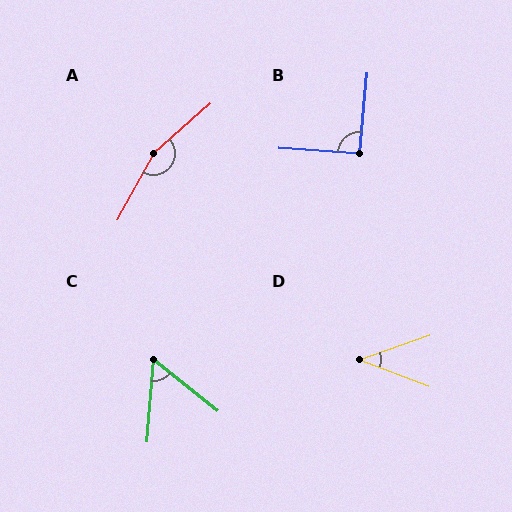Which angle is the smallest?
D, at approximately 40 degrees.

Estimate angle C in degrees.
Approximately 56 degrees.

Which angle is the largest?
A, at approximately 161 degrees.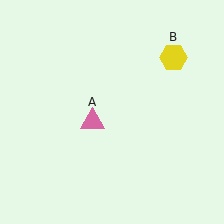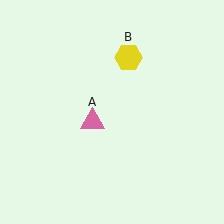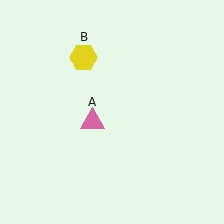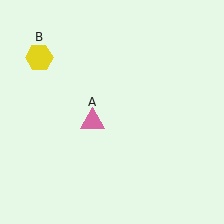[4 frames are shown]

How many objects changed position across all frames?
1 object changed position: yellow hexagon (object B).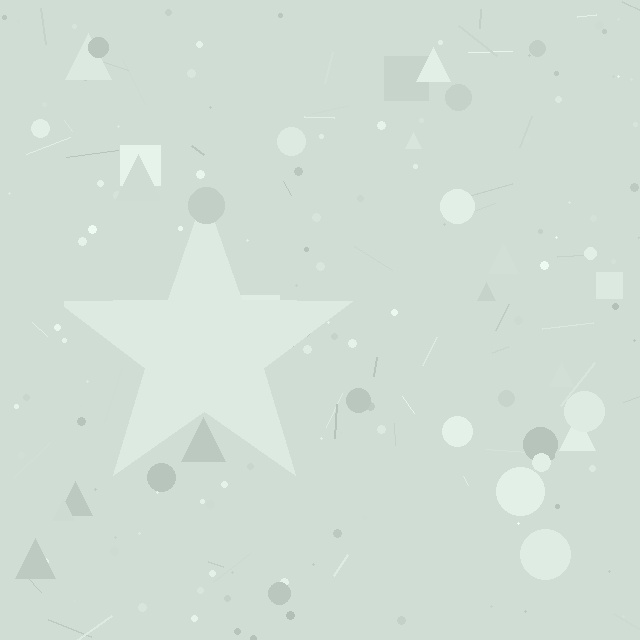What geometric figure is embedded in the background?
A star is embedded in the background.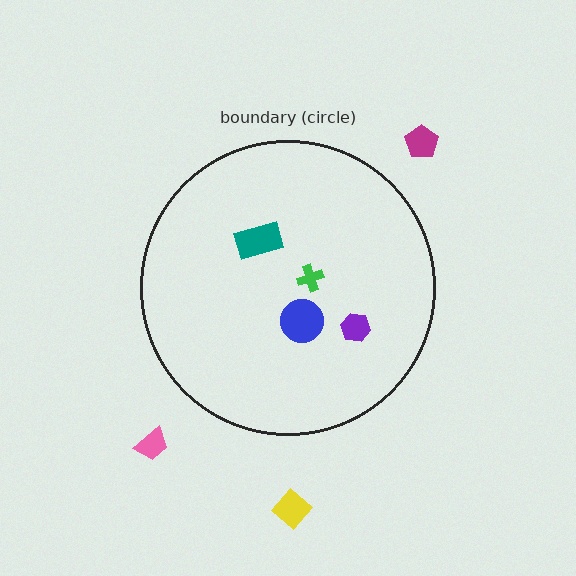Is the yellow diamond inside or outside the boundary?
Outside.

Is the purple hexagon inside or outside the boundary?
Inside.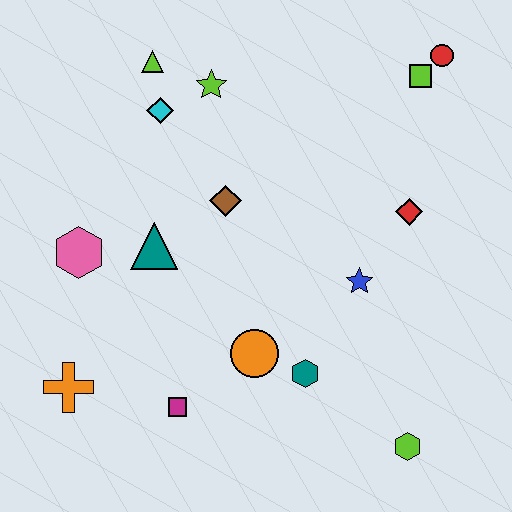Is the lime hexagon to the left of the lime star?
No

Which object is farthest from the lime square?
The orange cross is farthest from the lime square.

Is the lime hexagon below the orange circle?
Yes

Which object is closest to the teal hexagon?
The orange circle is closest to the teal hexagon.